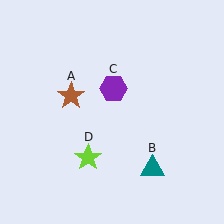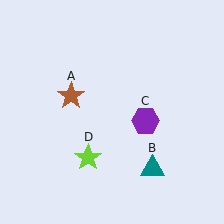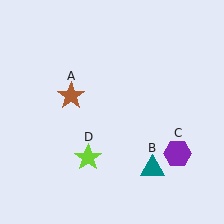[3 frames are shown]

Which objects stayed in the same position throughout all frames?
Brown star (object A) and teal triangle (object B) and lime star (object D) remained stationary.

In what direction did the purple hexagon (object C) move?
The purple hexagon (object C) moved down and to the right.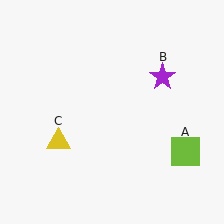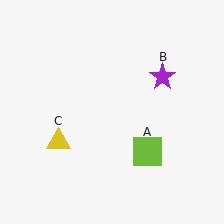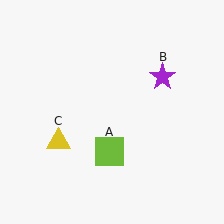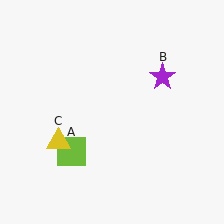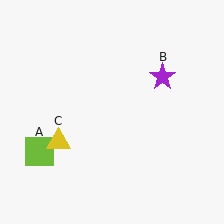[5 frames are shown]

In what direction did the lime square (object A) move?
The lime square (object A) moved left.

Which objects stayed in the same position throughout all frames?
Purple star (object B) and yellow triangle (object C) remained stationary.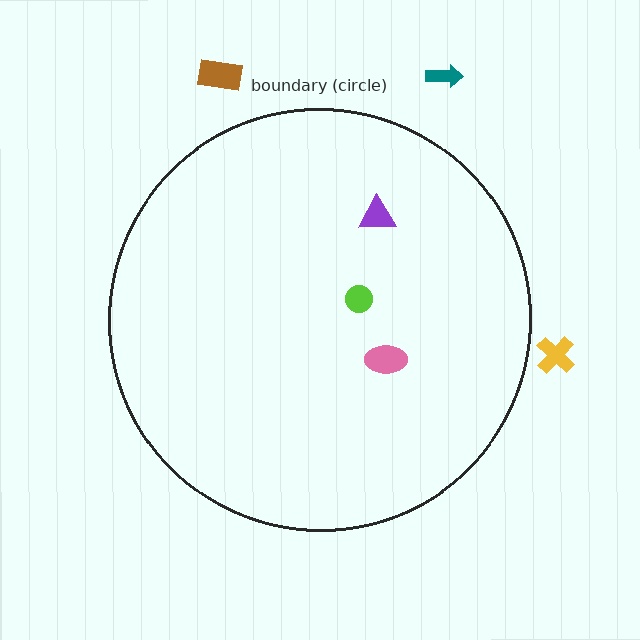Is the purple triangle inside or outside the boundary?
Inside.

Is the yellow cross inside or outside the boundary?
Outside.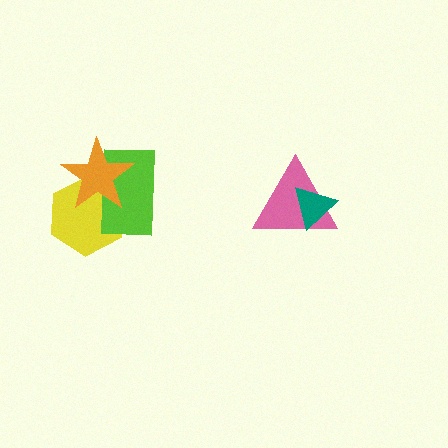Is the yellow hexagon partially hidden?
Yes, it is partially covered by another shape.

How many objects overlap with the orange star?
2 objects overlap with the orange star.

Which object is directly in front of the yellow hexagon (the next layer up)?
The lime rectangle is directly in front of the yellow hexagon.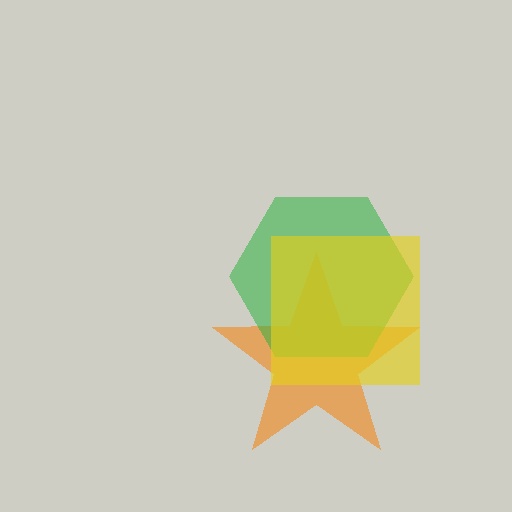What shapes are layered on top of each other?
The layered shapes are: an orange star, a green hexagon, a yellow square.